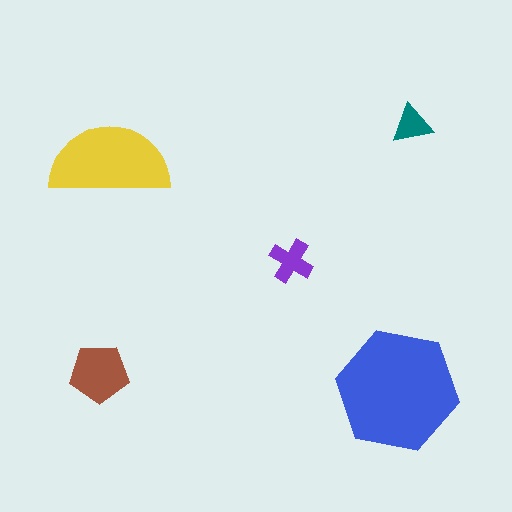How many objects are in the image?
There are 5 objects in the image.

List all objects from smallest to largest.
The teal triangle, the purple cross, the brown pentagon, the yellow semicircle, the blue hexagon.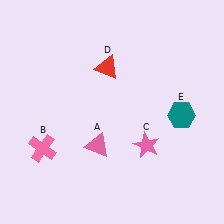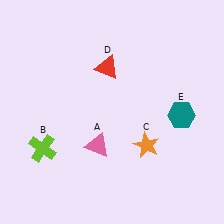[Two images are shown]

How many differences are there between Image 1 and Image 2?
There are 2 differences between the two images.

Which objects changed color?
B changed from pink to lime. C changed from pink to orange.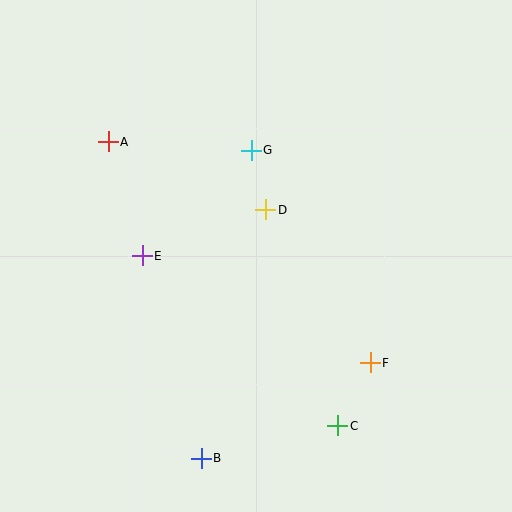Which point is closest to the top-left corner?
Point A is closest to the top-left corner.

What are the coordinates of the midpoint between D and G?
The midpoint between D and G is at (258, 180).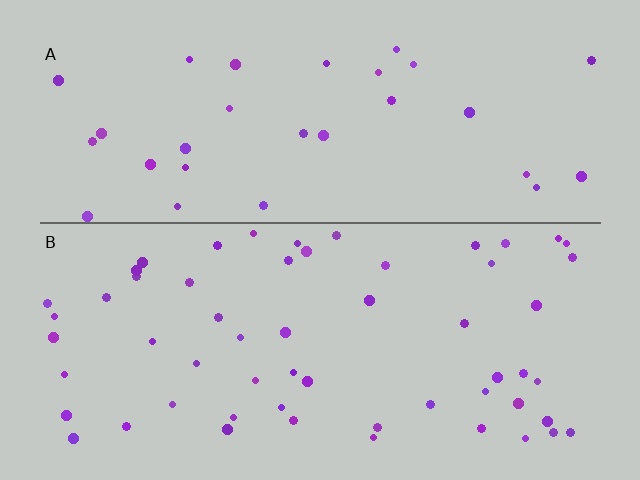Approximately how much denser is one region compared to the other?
Approximately 1.9× — region B over region A.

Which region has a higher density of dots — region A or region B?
B (the bottom).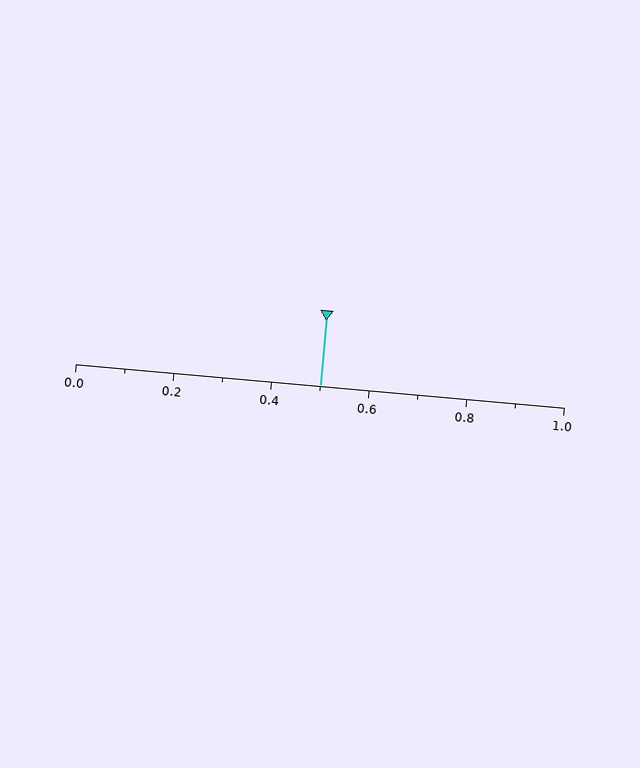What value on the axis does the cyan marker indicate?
The marker indicates approximately 0.5.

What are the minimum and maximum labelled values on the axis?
The axis runs from 0.0 to 1.0.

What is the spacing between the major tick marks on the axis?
The major ticks are spaced 0.2 apart.